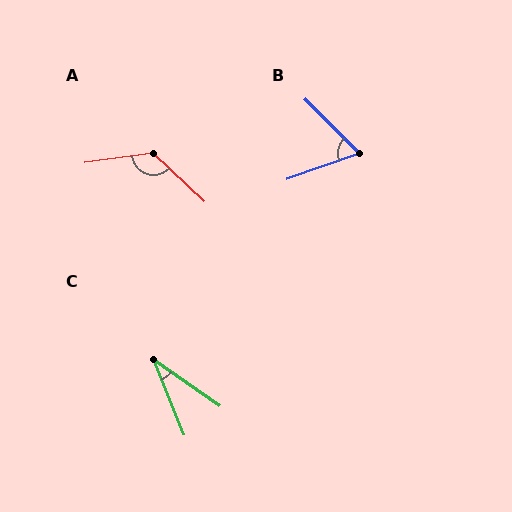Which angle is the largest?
A, at approximately 129 degrees.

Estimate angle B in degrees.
Approximately 64 degrees.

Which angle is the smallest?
C, at approximately 33 degrees.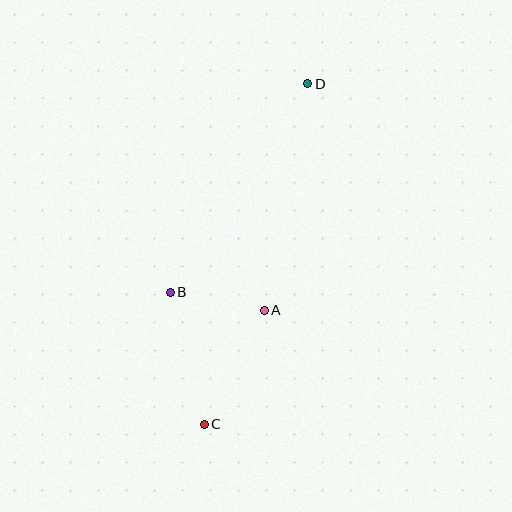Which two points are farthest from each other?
Points C and D are farthest from each other.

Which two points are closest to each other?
Points A and B are closest to each other.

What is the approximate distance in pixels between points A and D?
The distance between A and D is approximately 230 pixels.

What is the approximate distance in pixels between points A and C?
The distance between A and C is approximately 129 pixels.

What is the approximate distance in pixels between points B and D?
The distance between B and D is approximately 250 pixels.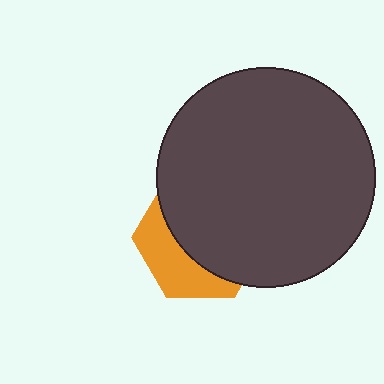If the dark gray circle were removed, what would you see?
You would see the complete orange hexagon.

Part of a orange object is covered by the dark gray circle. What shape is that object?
It is a hexagon.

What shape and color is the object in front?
The object in front is a dark gray circle.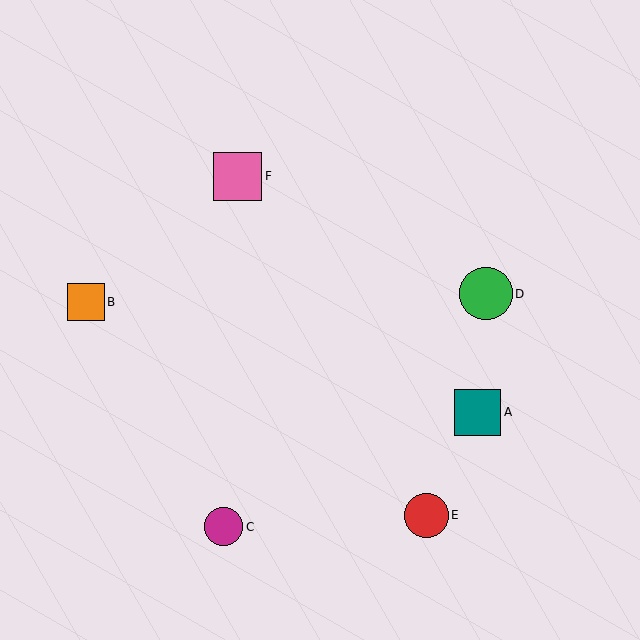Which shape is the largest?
The green circle (labeled D) is the largest.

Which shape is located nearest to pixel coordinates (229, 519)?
The magenta circle (labeled C) at (224, 527) is nearest to that location.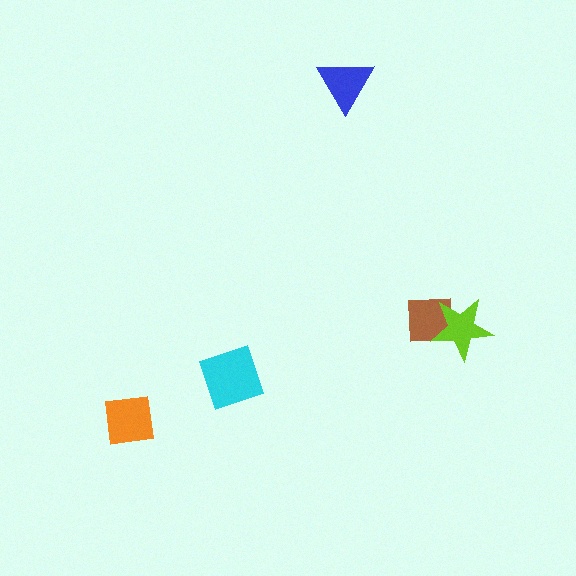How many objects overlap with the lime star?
1 object overlaps with the lime star.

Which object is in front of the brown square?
The lime star is in front of the brown square.